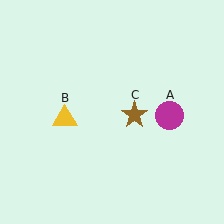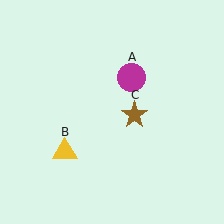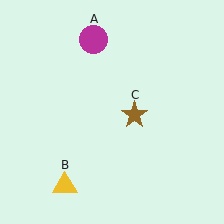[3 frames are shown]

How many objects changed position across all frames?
2 objects changed position: magenta circle (object A), yellow triangle (object B).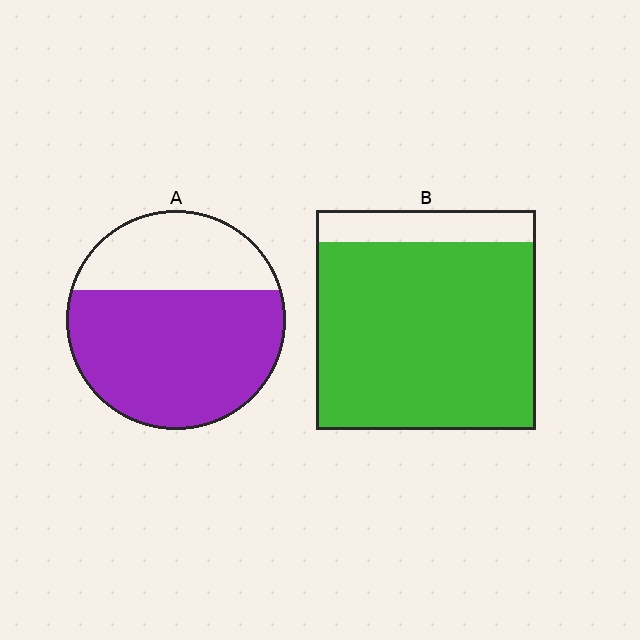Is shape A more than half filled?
Yes.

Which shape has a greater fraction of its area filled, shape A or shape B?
Shape B.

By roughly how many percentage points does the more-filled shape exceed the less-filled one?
By roughly 20 percentage points (B over A).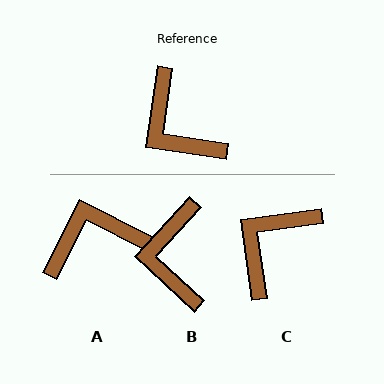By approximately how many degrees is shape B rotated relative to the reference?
Approximately 34 degrees clockwise.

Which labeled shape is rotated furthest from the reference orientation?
A, about 109 degrees away.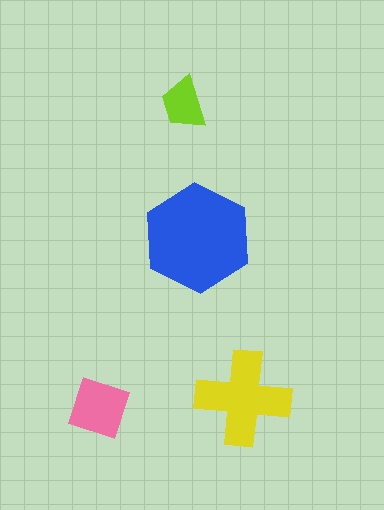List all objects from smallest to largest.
The lime trapezoid, the pink square, the yellow cross, the blue hexagon.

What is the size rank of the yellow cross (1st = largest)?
2nd.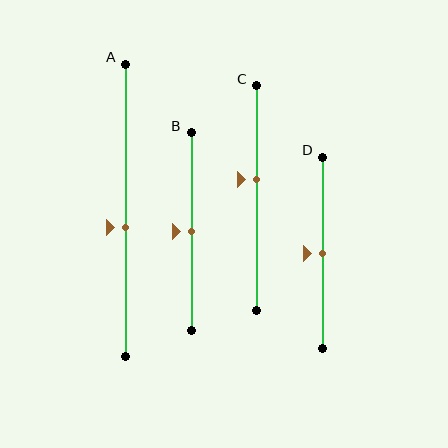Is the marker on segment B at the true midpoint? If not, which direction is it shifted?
Yes, the marker on segment B is at the true midpoint.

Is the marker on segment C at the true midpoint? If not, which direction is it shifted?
No, the marker on segment C is shifted upward by about 8% of the segment length.